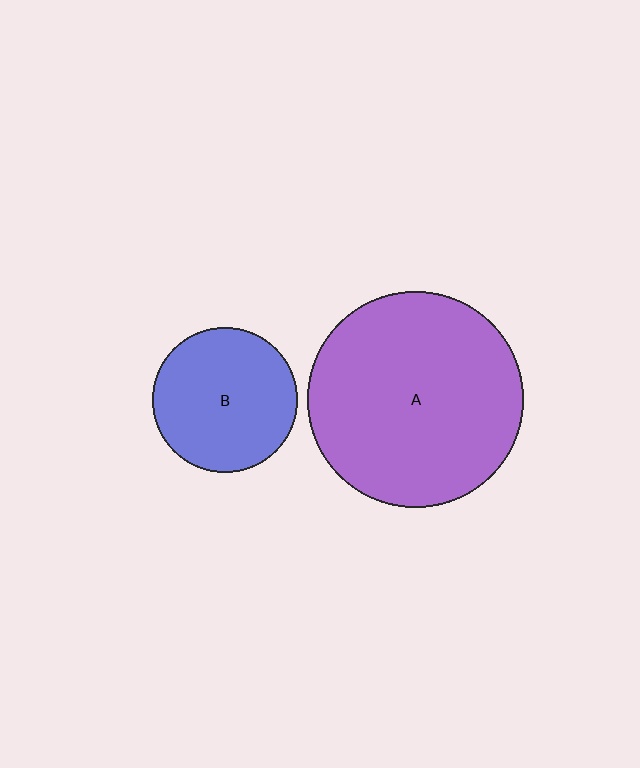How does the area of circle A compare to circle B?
Approximately 2.2 times.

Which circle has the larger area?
Circle A (purple).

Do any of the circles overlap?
No, none of the circles overlap.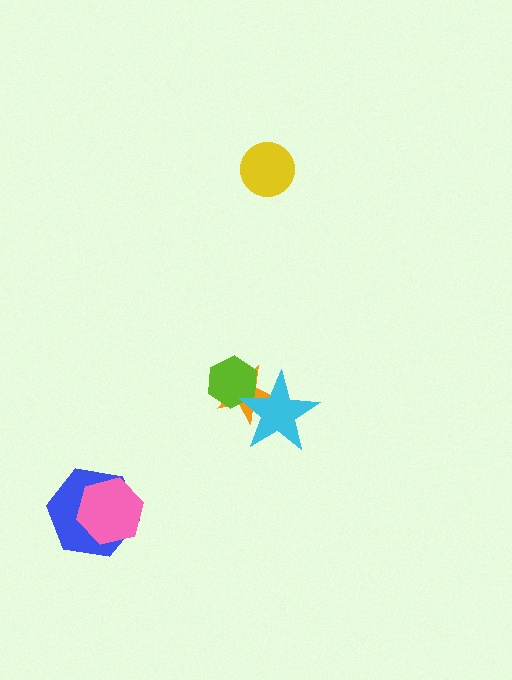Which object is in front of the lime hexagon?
The cyan star is in front of the lime hexagon.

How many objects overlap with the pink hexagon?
1 object overlaps with the pink hexagon.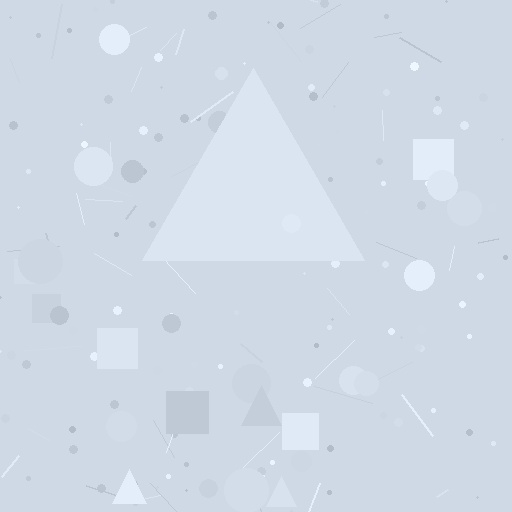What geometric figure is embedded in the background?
A triangle is embedded in the background.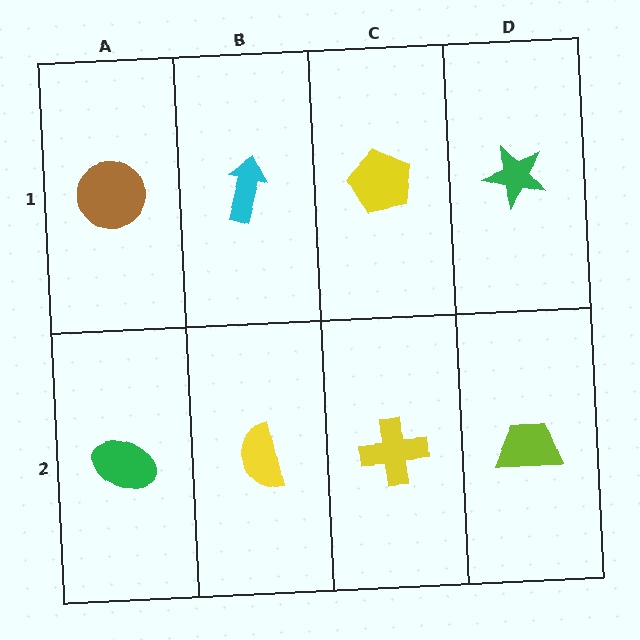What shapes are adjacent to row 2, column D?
A green star (row 1, column D), a yellow cross (row 2, column C).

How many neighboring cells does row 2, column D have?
2.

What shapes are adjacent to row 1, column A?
A green ellipse (row 2, column A), a cyan arrow (row 1, column B).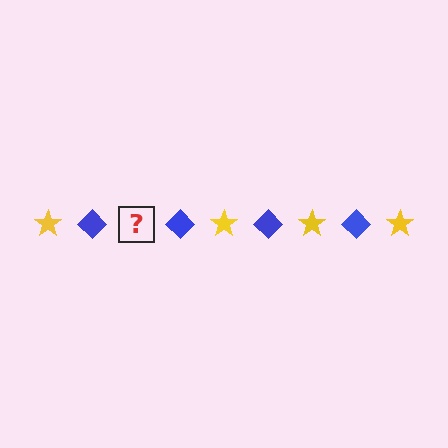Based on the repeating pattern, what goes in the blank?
The blank should be a yellow star.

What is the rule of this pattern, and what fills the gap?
The rule is that the pattern alternates between yellow star and blue diamond. The gap should be filled with a yellow star.